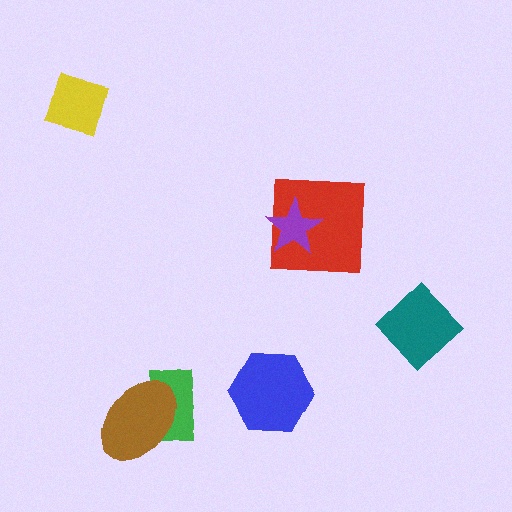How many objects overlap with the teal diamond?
0 objects overlap with the teal diamond.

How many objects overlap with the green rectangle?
1 object overlaps with the green rectangle.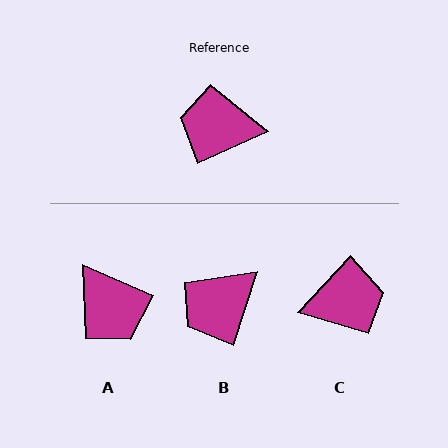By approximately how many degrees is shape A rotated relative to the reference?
Approximately 132 degrees counter-clockwise.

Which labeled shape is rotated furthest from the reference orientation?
C, about 157 degrees away.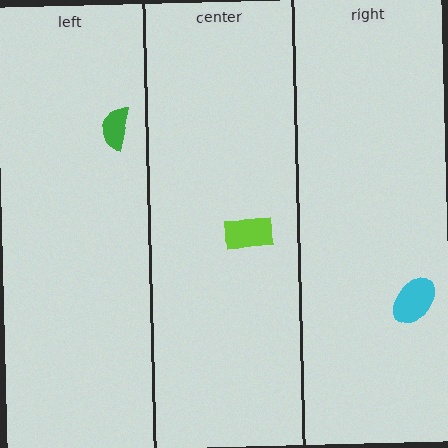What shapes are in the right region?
The cyan ellipse.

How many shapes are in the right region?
1.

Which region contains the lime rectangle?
The center region.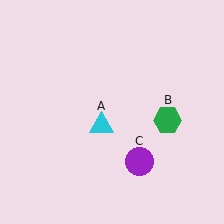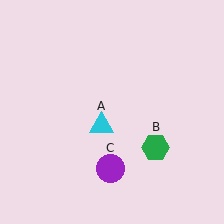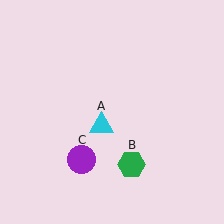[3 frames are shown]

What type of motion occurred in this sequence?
The green hexagon (object B), purple circle (object C) rotated clockwise around the center of the scene.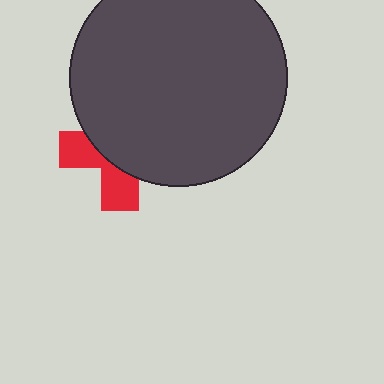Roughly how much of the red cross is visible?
A small part of it is visible (roughly 37%).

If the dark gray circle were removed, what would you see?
You would see the complete red cross.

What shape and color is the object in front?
The object in front is a dark gray circle.